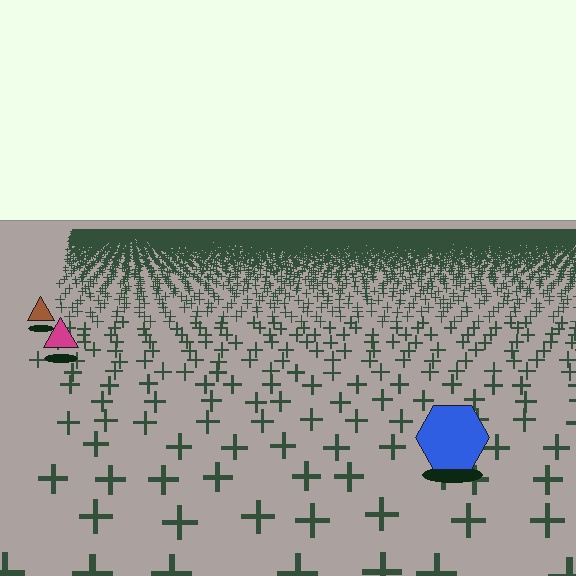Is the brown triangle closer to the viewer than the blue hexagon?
No. The blue hexagon is closer — you can tell from the texture gradient: the ground texture is coarser near it.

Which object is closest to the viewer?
The blue hexagon is closest. The texture marks near it are larger and more spread out.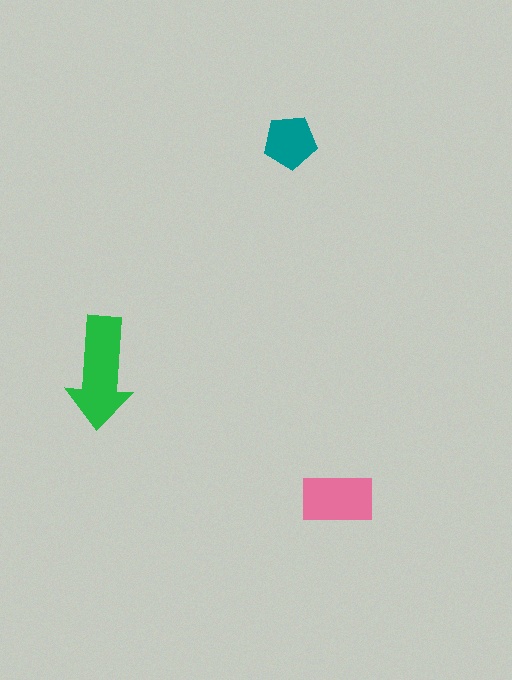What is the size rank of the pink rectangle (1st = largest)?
2nd.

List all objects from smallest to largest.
The teal pentagon, the pink rectangle, the green arrow.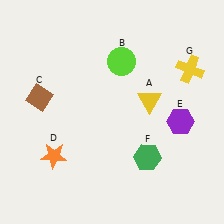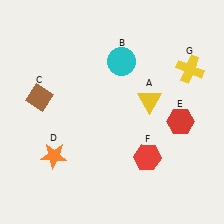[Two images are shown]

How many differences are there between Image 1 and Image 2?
There are 3 differences between the two images.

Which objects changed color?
B changed from lime to cyan. E changed from purple to red. F changed from green to red.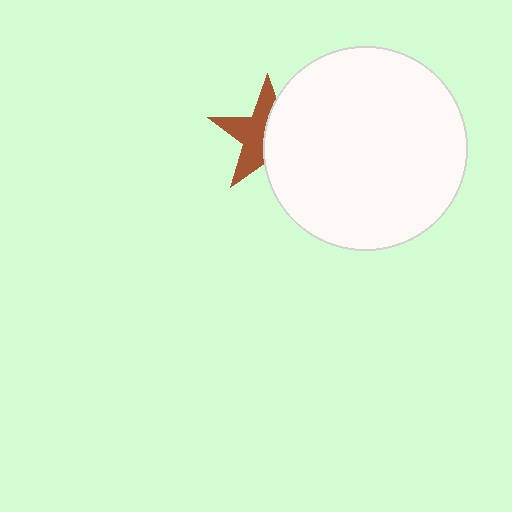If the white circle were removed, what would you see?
You would see the complete brown star.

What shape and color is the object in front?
The object in front is a white circle.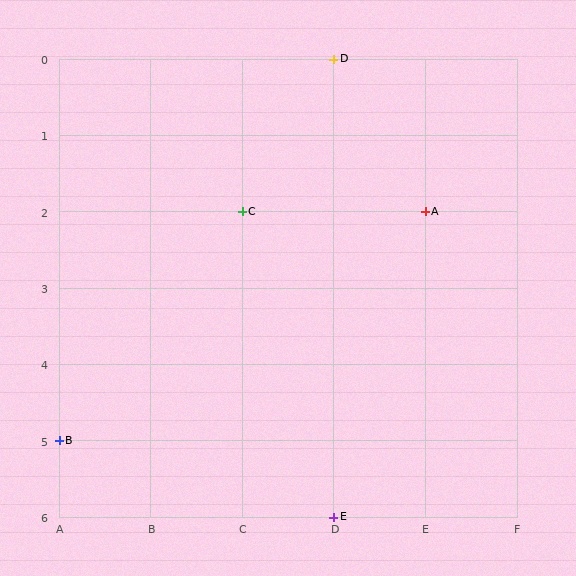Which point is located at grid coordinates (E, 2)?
Point A is at (E, 2).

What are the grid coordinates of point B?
Point B is at grid coordinates (A, 5).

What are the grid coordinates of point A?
Point A is at grid coordinates (E, 2).